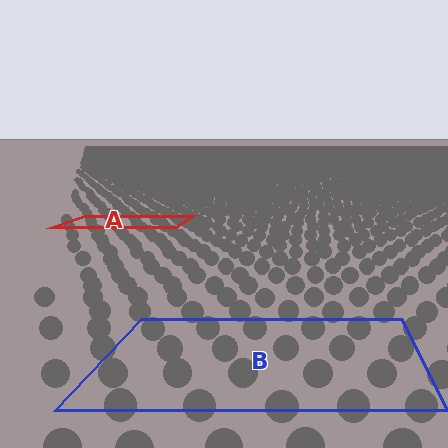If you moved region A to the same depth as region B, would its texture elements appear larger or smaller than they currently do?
They would appear larger. At a closer depth, the same texture elements are projected at a bigger on-screen size.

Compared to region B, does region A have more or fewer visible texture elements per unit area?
Region A has more texture elements per unit area — they are packed more densely because it is farther away.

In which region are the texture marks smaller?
The texture marks are smaller in region A, because it is farther away.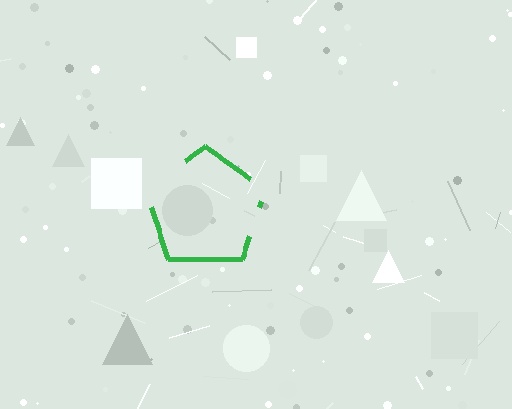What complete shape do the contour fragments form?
The contour fragments form a pentagon.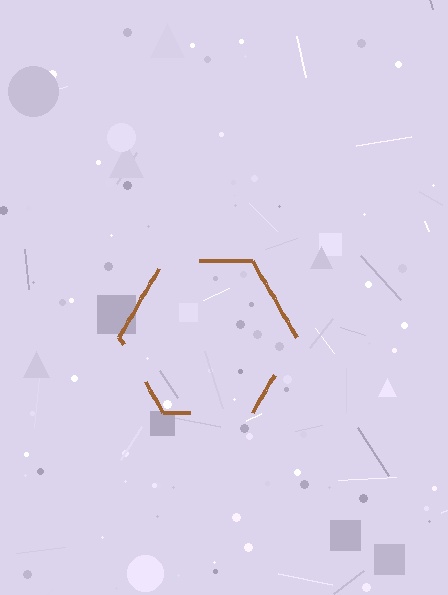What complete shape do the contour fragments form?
The contour fragments form a hexagon.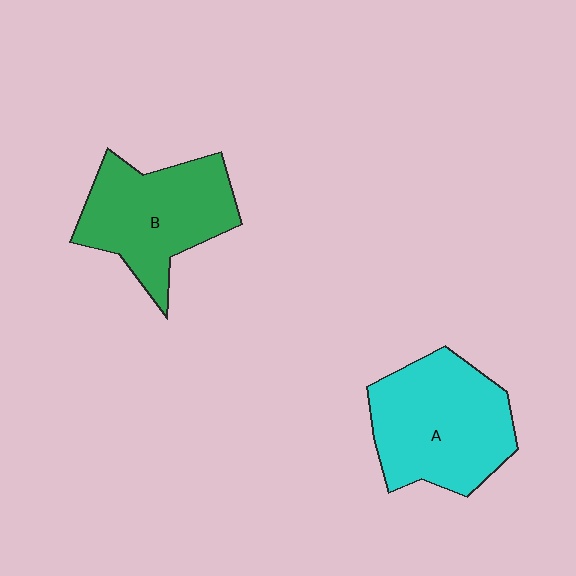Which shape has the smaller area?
Shape B (green).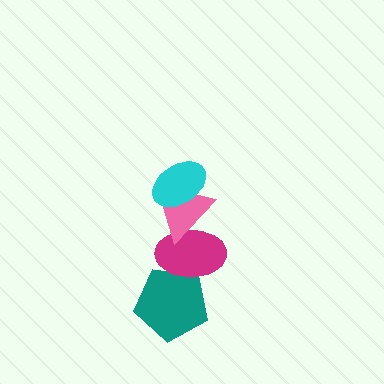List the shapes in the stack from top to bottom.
From top to bottom: the cyan ellipse, the pink triangle, the magenta ellipse, the teal pentagon.